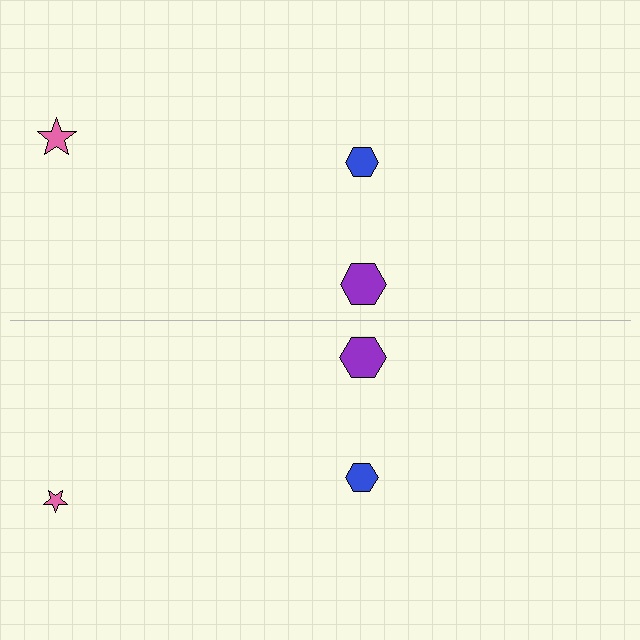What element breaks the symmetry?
The pink star on the bottom side has a different size than its mirror counterpart.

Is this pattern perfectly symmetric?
No, the pattern is not perfectly symmetric. The pink star on the bottom side has a different size than its mirror counterpart.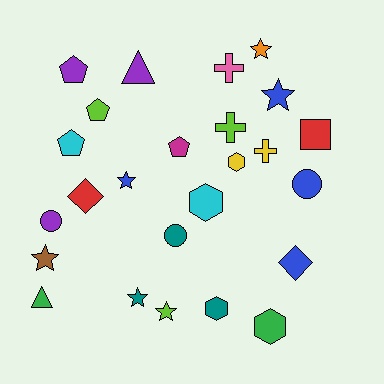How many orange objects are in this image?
There is 1 orange object.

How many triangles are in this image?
There are 2 triangles.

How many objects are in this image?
There are 25 objects.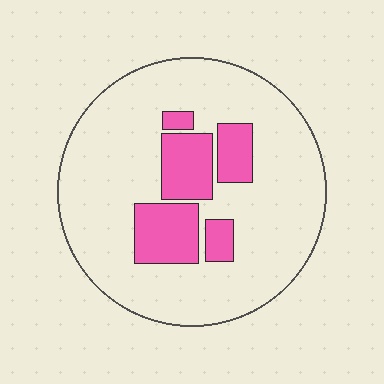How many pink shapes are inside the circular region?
5.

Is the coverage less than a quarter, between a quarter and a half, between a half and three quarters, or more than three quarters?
Less than a quarter.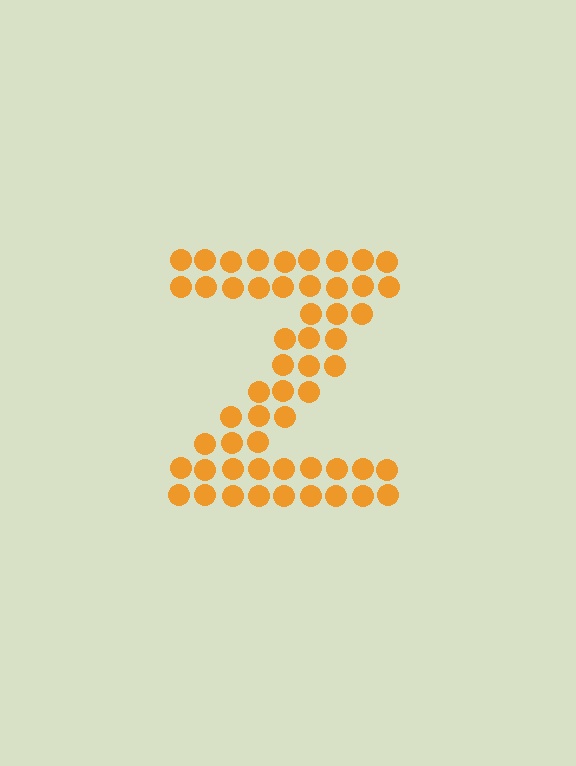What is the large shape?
The large shape is the letter Z.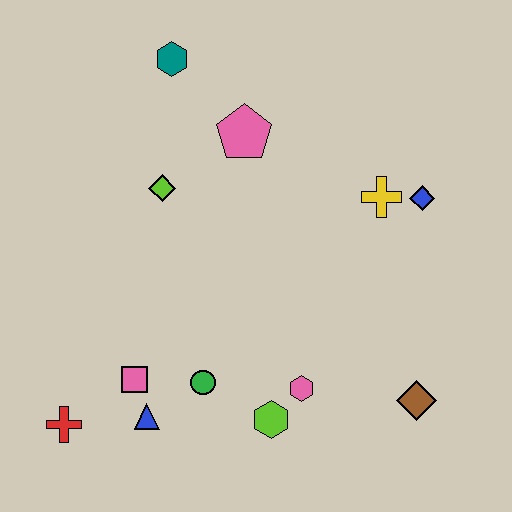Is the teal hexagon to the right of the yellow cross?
No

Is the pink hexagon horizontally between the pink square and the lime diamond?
No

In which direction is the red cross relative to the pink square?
The red cross is to the left of the pink square.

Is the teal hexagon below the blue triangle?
No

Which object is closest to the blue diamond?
The yellow cross is closest to the blue diamond.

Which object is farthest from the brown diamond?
The teal hexagon is farthest from the brown diamond.